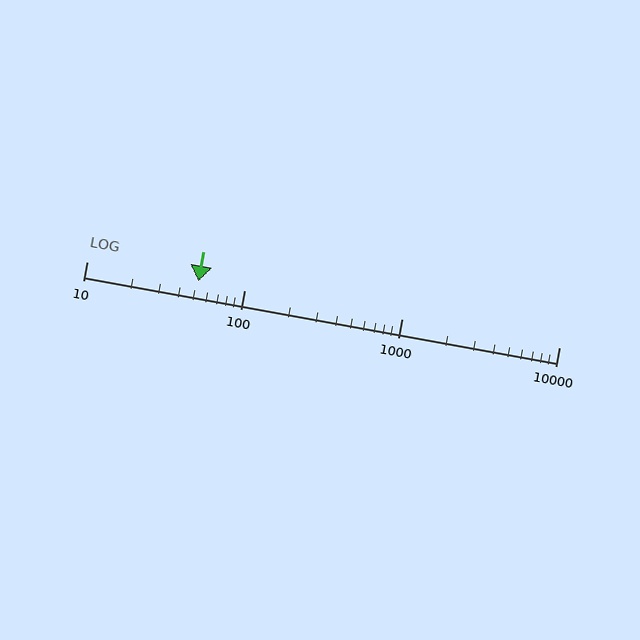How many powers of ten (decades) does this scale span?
The scale spans 3 decades, from 10 to 10000.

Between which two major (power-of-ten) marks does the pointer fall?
The pointer is between 10 and 100.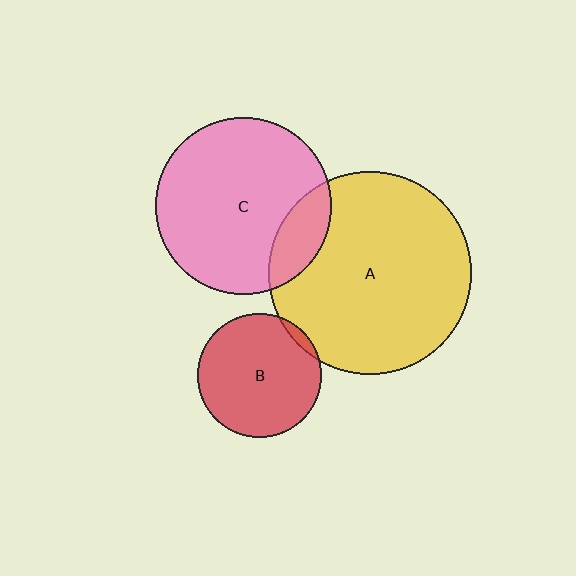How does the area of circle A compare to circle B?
Approximately 2.7 times.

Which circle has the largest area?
Circle A (yellow).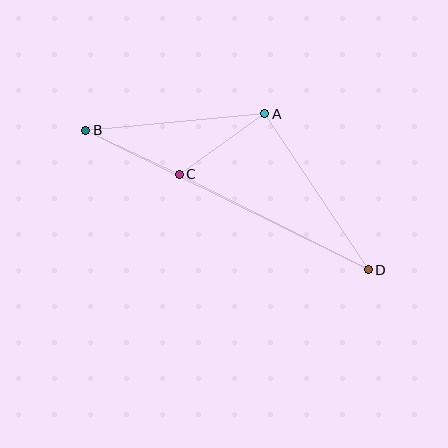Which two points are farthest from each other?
Points B and D are farthest from each other.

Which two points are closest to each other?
Points B and C are closest to each other.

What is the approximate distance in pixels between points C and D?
The distance between C and D is approximately 212 pixels.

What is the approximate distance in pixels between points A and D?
The distance between A and D is approximately 187 pixels.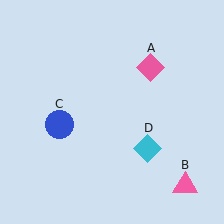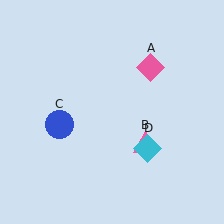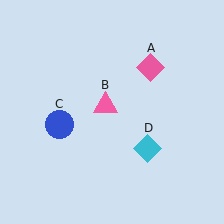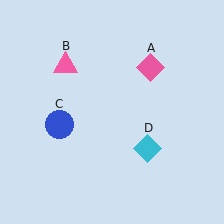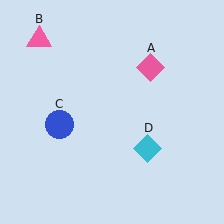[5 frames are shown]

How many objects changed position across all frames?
1 object changed position: pink triangle (object B).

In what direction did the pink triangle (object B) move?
The pink triangle (object B) moved up and to the left.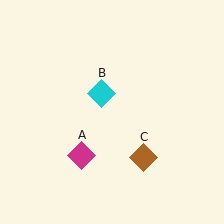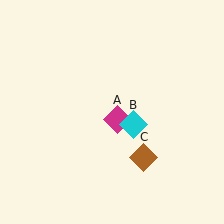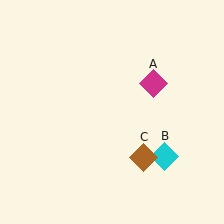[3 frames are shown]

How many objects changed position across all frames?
2 objects changed position: magenta diamond (object A), cyan diamond (object B).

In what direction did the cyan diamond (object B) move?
The cyan diamond (object B) moved down and to the right.